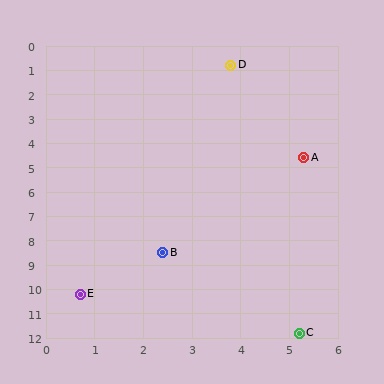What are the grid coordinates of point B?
Point B is at approximately (2.4, 8.5).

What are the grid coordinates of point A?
Point A is at approximately (5.3, 4.6).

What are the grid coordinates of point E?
Point E is at approximately (0.7, 10.2).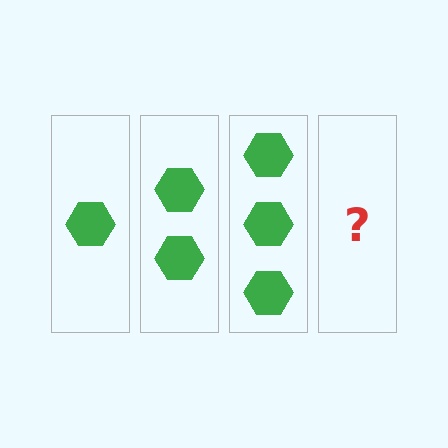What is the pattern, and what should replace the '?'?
The pattern is that each step adds one more hexagon. The '?' should be 4 hexagons.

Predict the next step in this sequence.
The next step is 4 hexagons.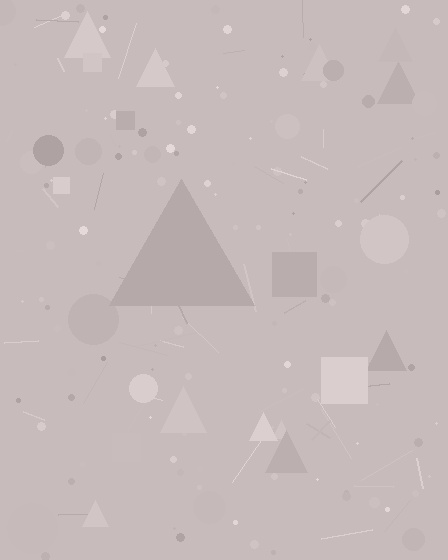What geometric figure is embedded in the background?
A triangle is embedded in the background.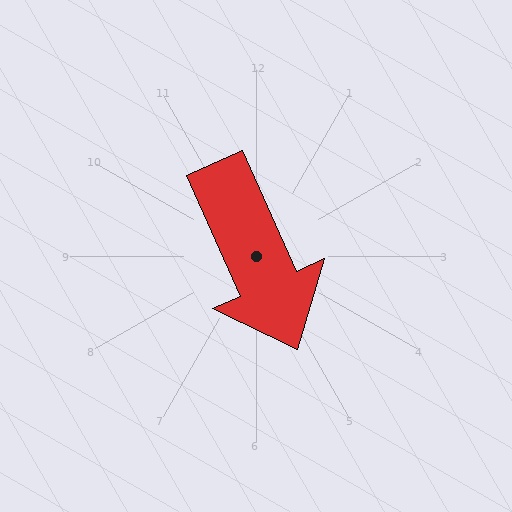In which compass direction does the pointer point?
Southeast.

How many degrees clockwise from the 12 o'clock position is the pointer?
Approximately 156 degrees.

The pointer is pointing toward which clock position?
Roughly 5 o'clock.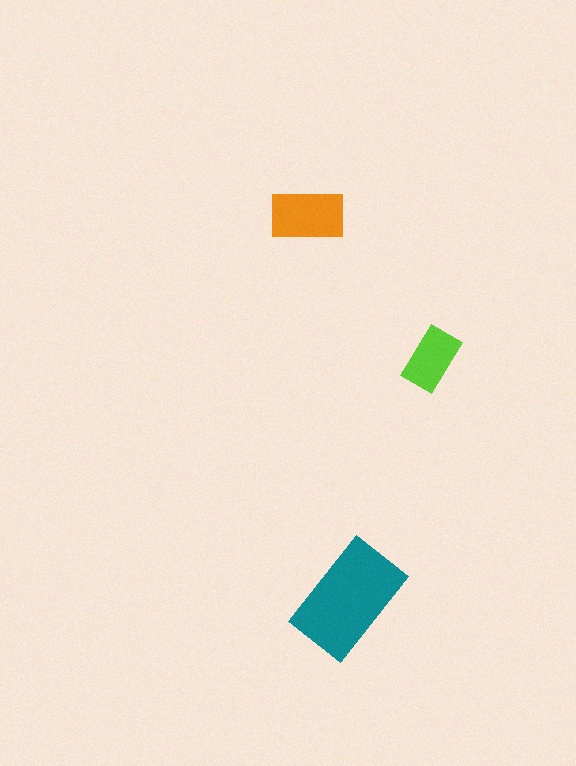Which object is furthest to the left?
The orange rectangle is leftmost.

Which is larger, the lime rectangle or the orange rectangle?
The orange one.